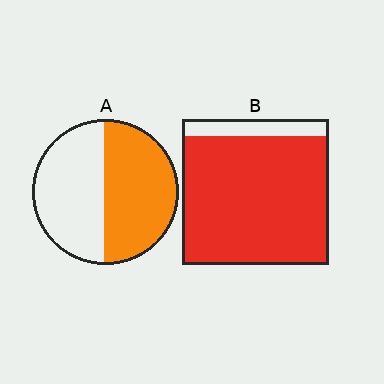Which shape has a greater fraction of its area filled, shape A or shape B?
Shape B.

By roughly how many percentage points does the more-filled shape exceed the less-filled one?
By roughly 35 percentage points (B over A).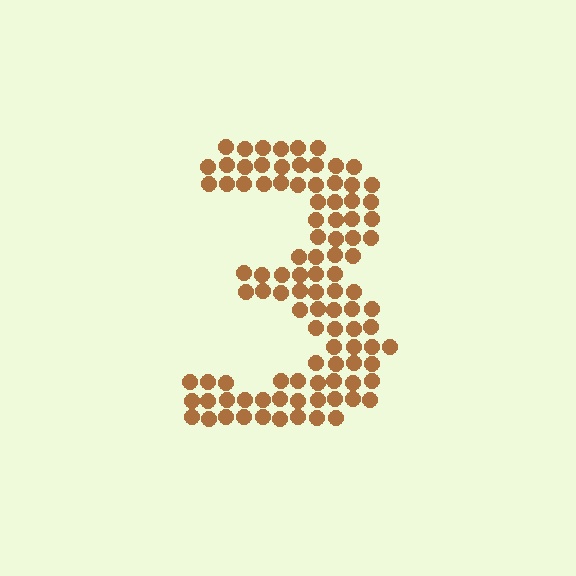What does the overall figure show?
The overall figure shows the digit 3.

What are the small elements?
The small elements are circles.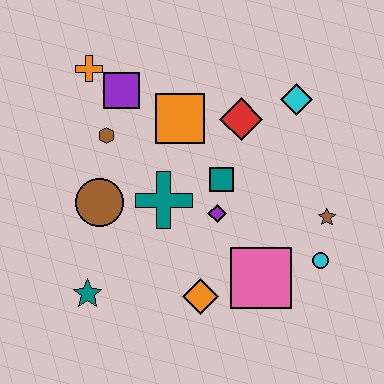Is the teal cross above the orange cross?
No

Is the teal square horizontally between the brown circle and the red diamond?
Yes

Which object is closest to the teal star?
The brown circle is closest to the teal star.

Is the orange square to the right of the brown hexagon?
Yes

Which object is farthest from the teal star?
The cyan diamond is farthest from the teal star.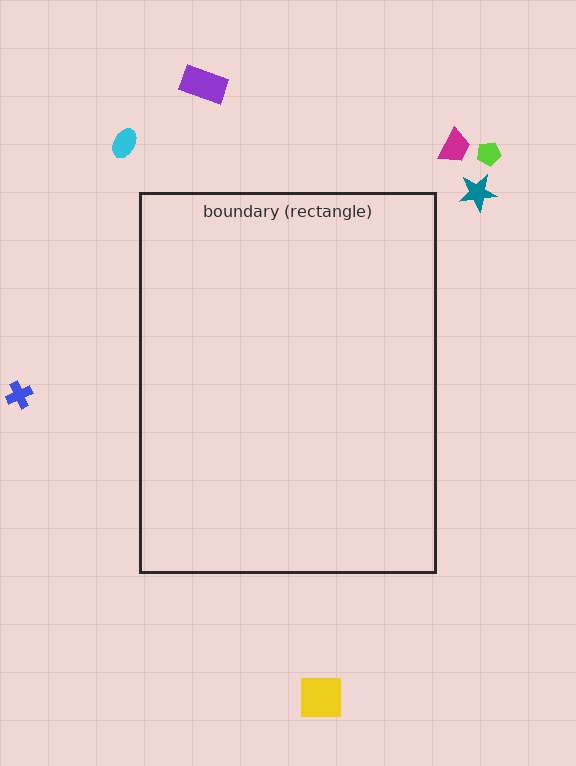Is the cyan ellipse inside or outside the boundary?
Outside.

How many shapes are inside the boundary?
0 inside, 7 outside.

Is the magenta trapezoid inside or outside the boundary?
Outside.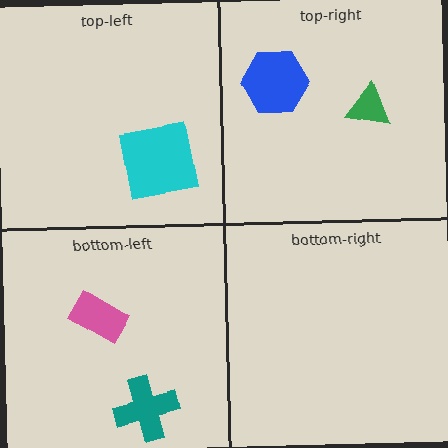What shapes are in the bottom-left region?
The teal cross, the pink rectangle.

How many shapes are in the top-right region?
2.